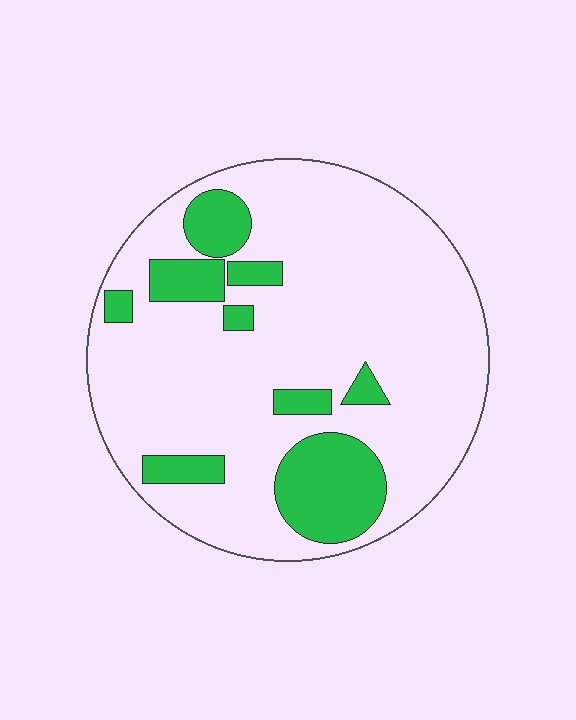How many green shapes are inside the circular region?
9.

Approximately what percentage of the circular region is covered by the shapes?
Approximately 20%.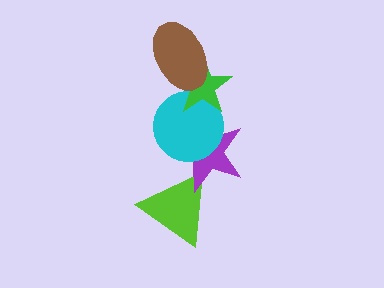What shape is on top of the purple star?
The cyan circle is on top of the purple star.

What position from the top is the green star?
The green star is 2nd from the top.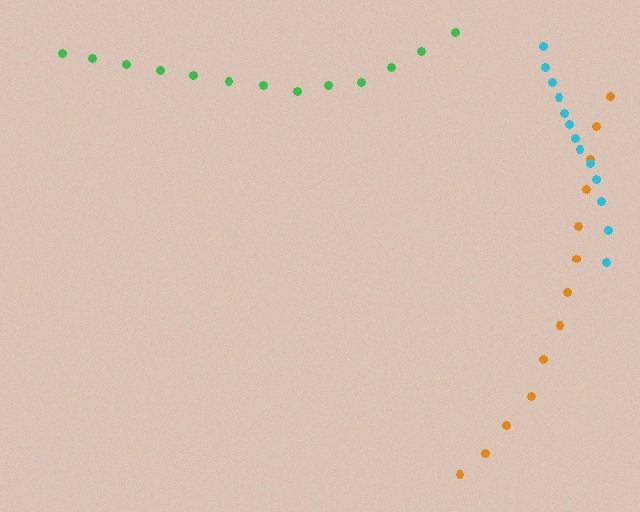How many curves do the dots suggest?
There are 3 distinct paths.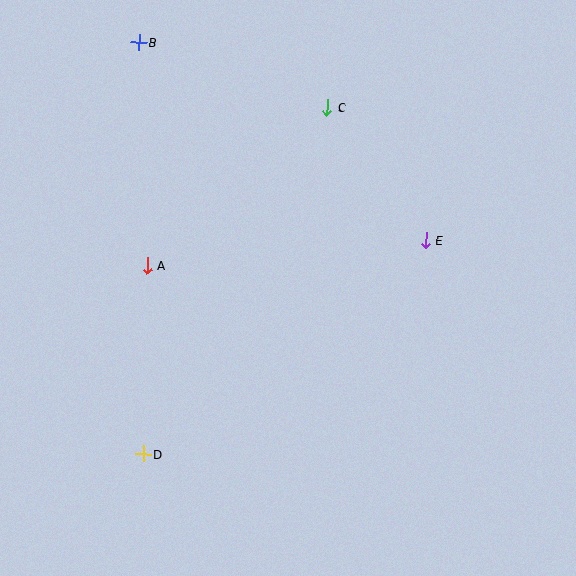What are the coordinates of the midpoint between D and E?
The midpoint between D and E is at (285, 347).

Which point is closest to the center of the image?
Point A at (147, 265) is closest to the center.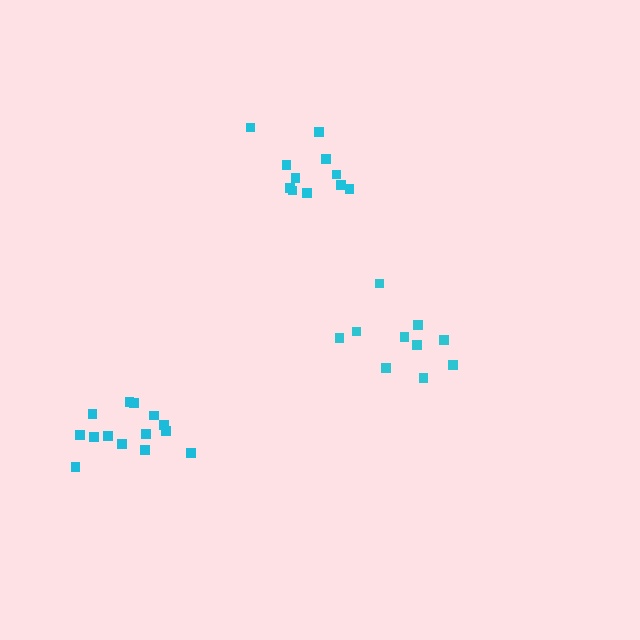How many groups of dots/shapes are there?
There are 3 groups.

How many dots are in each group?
Group 1: 11 dots, Group 2: 10 dots, Group 3: 14 dots (35 total).